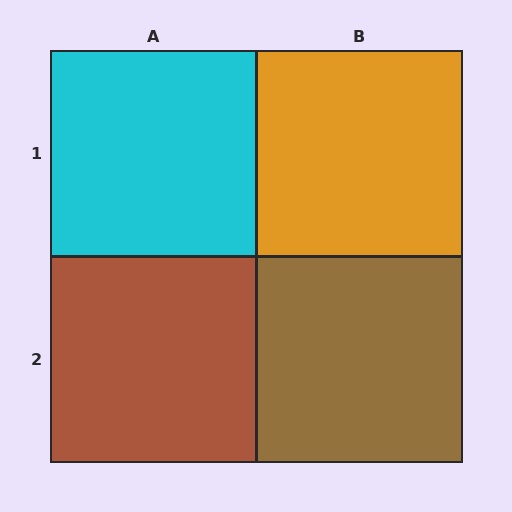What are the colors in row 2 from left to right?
Brown, brown.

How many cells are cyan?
1 cell is cyan.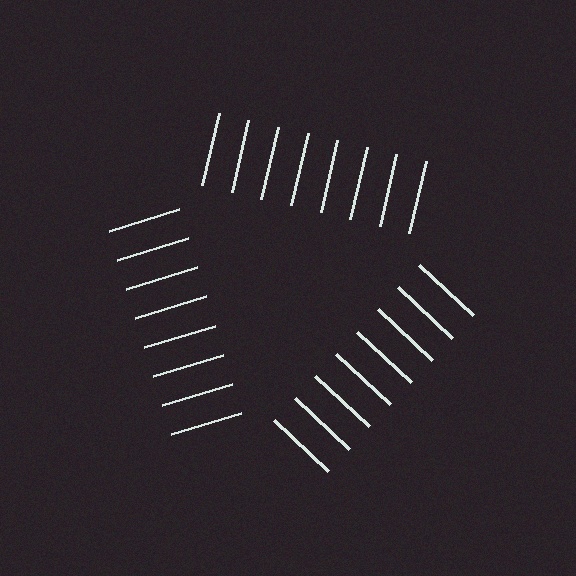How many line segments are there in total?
24 — 8 along each of the 3 edges.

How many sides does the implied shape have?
3 sides — the line-ends trace a triangle.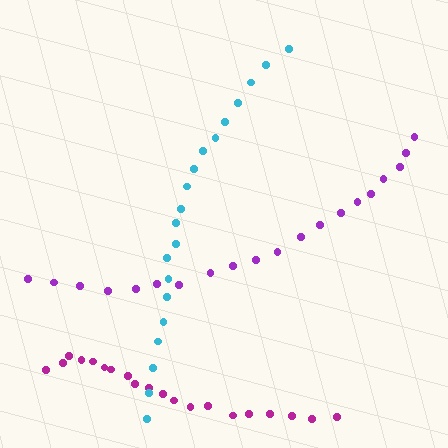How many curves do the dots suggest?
There are 3 distinct paths.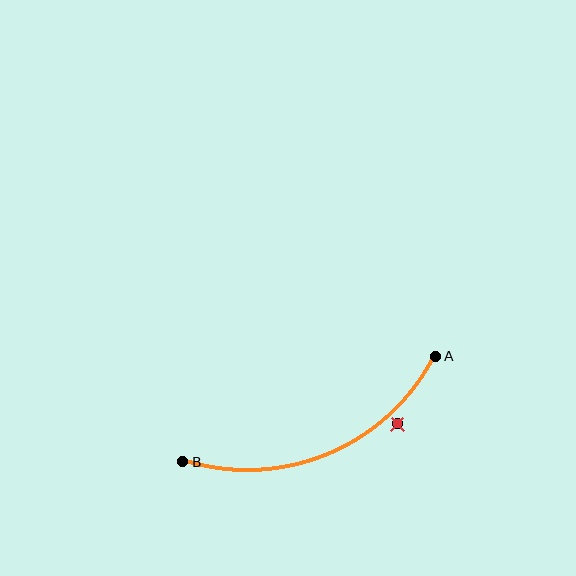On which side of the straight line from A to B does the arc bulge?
The arc bulges below the straight line connecting A and B.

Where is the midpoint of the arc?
The arc midpoint is the point on the curve farthest from the straight line joining A and B. It sits below that line.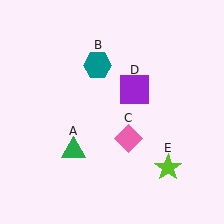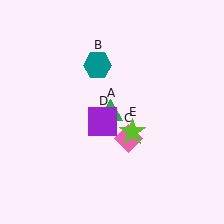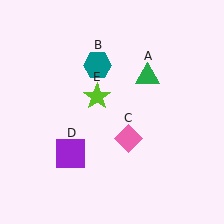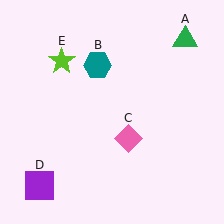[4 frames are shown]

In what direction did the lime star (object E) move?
The lime star (object E) moved up and to the left.